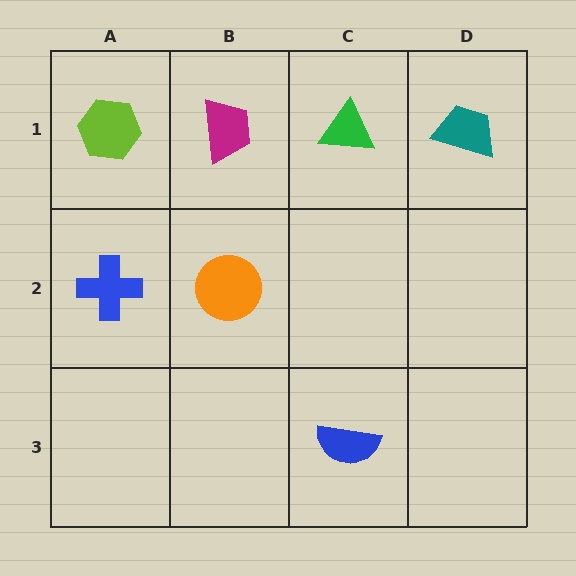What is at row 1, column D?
A teal trapezoid.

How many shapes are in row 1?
4 shapes.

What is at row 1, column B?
A magenta trapezoid.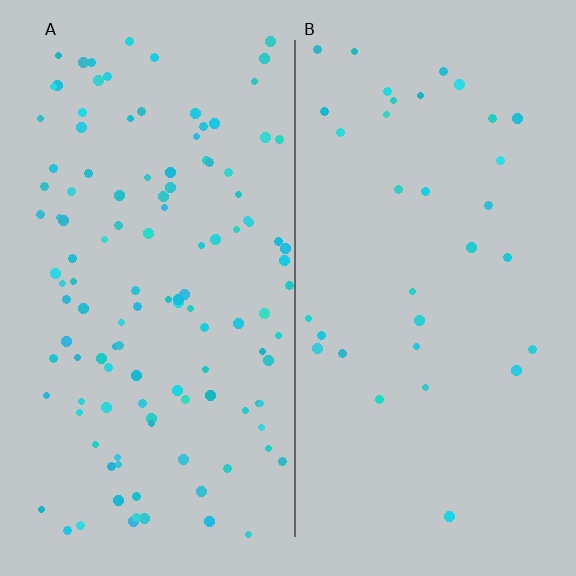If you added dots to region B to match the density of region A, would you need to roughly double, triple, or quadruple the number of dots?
Approximately quadruple.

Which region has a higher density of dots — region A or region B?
A (the left).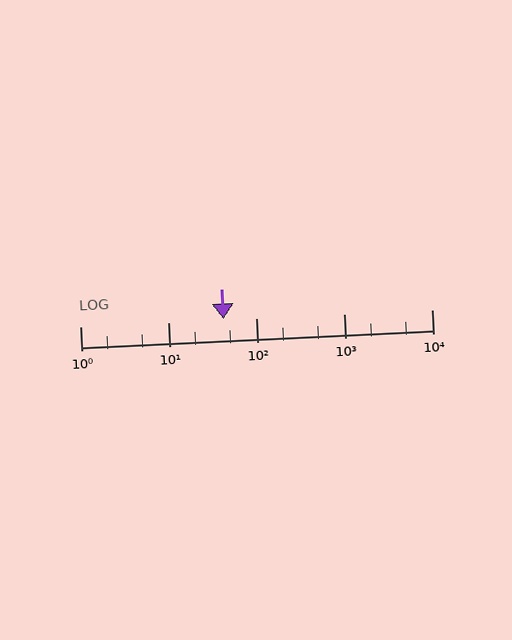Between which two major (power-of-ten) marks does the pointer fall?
The pointer is between 10 and 100.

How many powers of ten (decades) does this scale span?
The scale spans 4 decades, from 1 to 10000.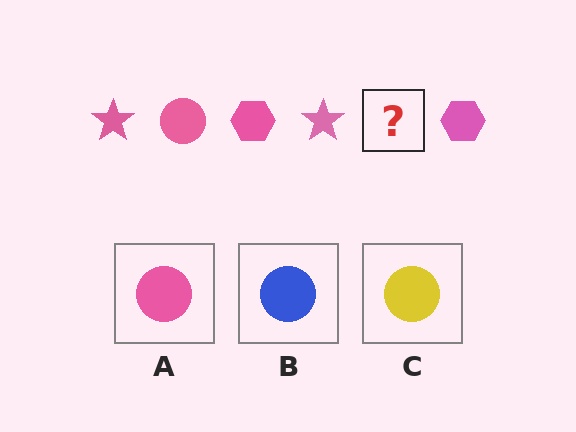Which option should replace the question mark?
Option A.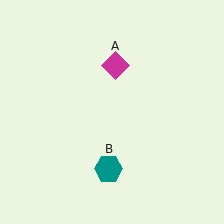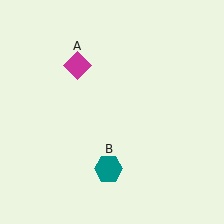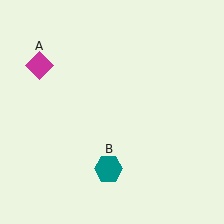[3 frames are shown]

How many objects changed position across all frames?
1 object changed position: magenta diamond (object A).